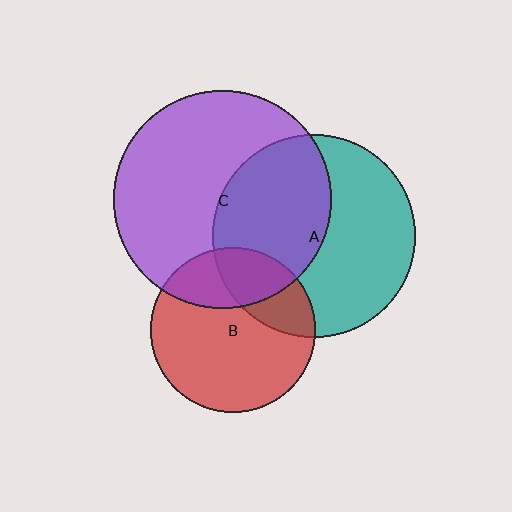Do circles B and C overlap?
Yes.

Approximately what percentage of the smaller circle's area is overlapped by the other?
Approximately 25%.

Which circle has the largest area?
Circle C (purple).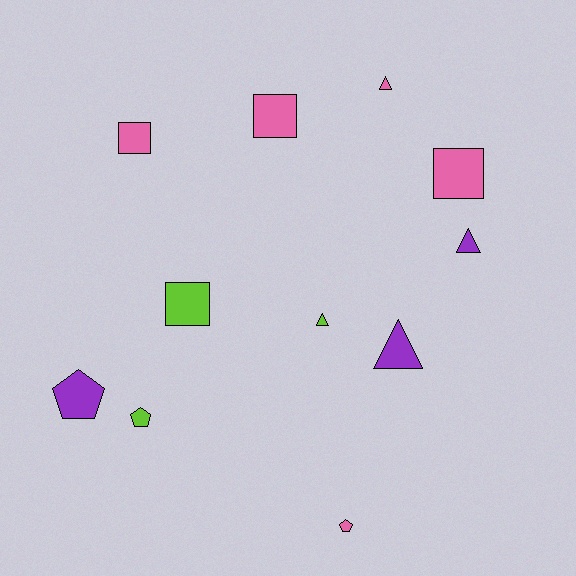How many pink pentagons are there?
There is 1 pink pentagon.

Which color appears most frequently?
Pink, with 5 objects.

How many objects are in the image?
There are 11 objects.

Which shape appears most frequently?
Square, with 4 objects.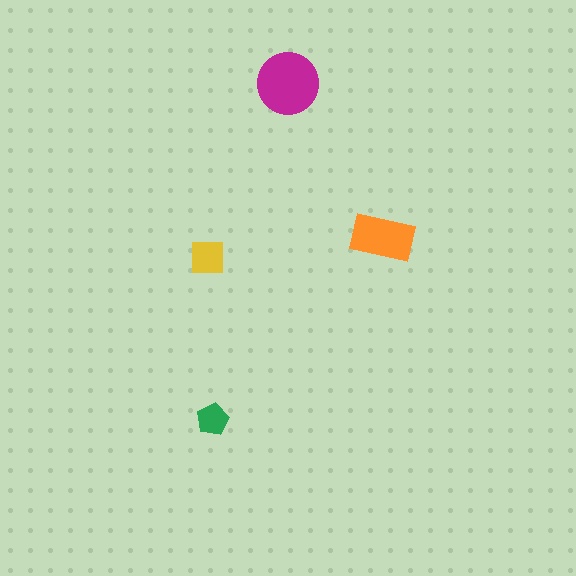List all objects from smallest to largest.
The green pentagon, the yellow square, the orange rectangle, the magenta circle.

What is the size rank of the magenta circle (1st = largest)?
1st.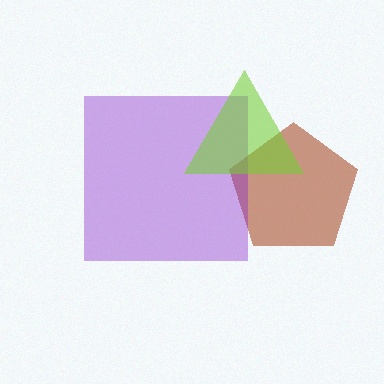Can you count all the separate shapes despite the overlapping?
Yes, there are 3 separate shapes.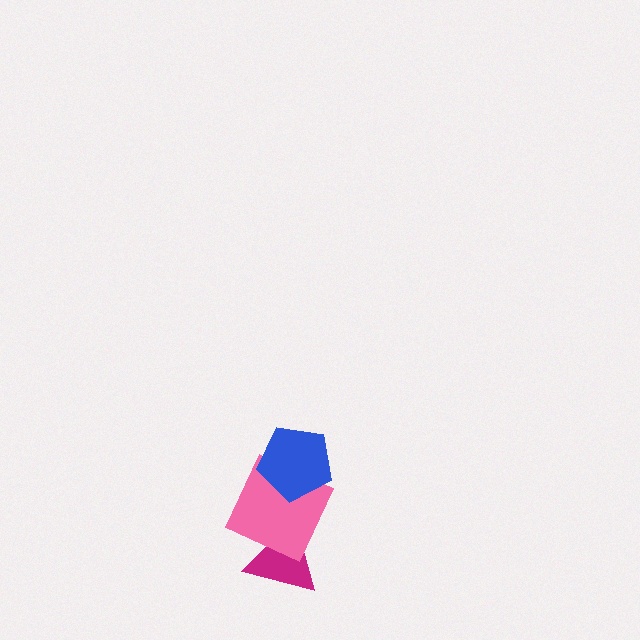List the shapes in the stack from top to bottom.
From top to bottom: the blue pentagon, the pink square, the magenta triangle.